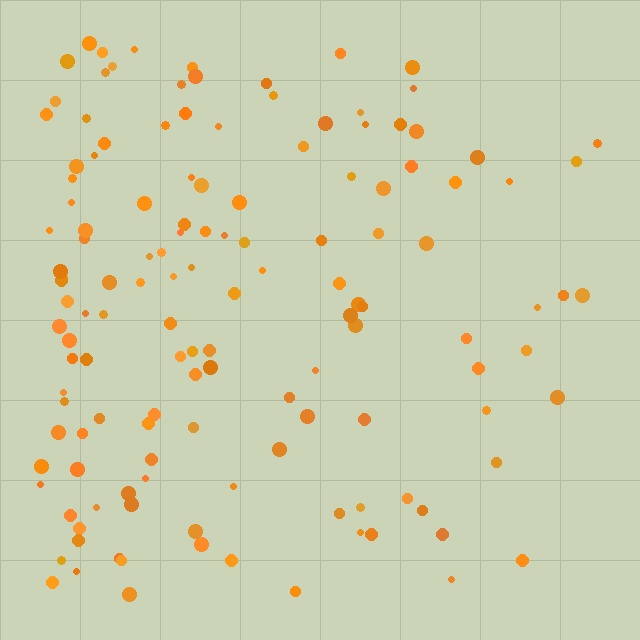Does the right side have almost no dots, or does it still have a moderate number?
Still a moderate number, just noticeably fewer than the left.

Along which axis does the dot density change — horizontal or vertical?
Horizontal.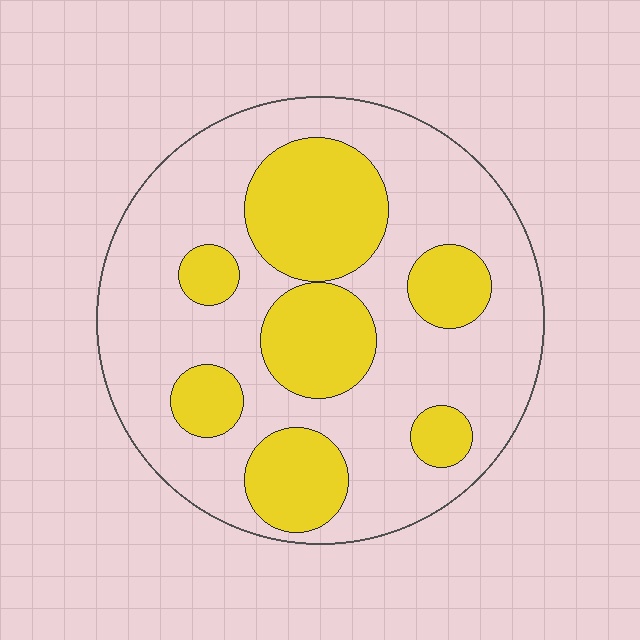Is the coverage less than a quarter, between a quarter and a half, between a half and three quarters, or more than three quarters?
Between a quarter and a half.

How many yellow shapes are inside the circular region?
7.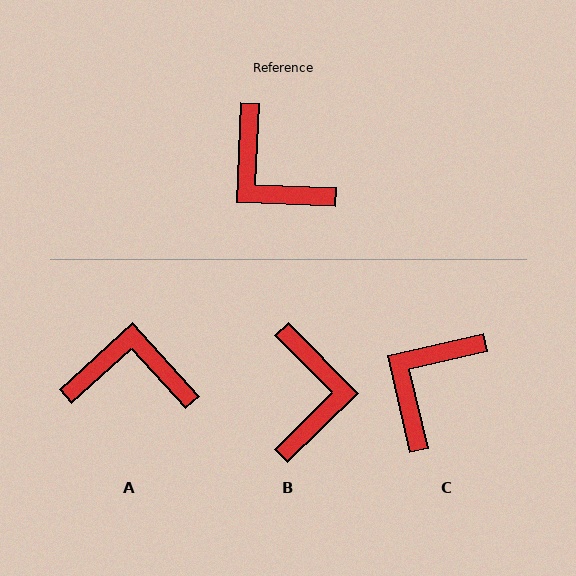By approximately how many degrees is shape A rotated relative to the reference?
Approximately 135 degrees clockwise.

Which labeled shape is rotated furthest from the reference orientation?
B, about 137 degrees away.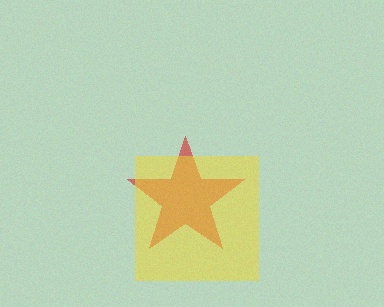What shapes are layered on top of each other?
The layered shapes are: a red star, a yellow square.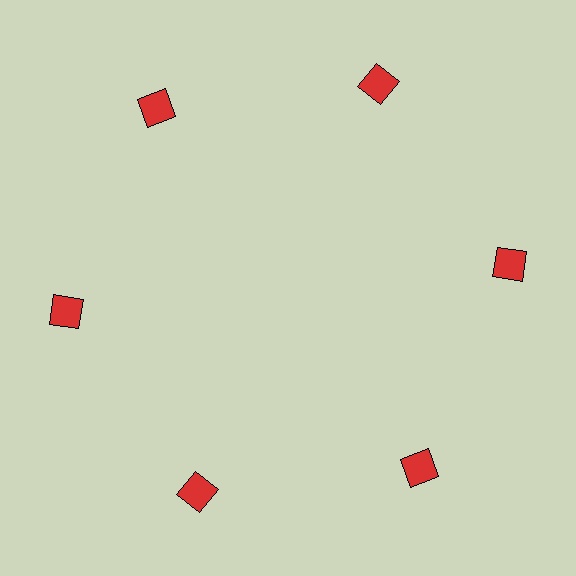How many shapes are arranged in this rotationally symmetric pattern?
There are 6 shapes, arranged in 6 groups of 1.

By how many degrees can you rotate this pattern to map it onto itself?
The pattern maps onto itself every 60 degrees of rotation.